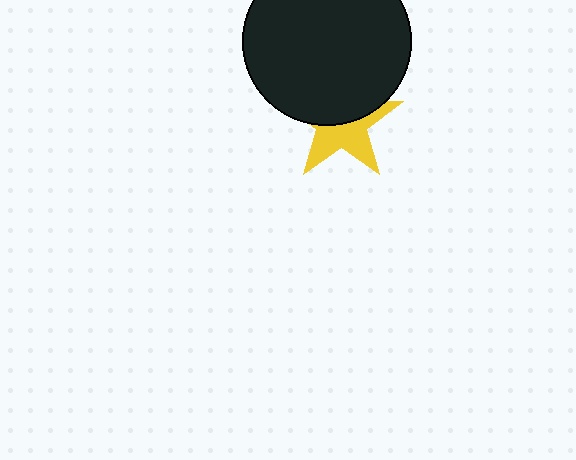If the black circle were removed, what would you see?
You would see the complete yellow star.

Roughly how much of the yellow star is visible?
About half of it is visible (roughly 51%).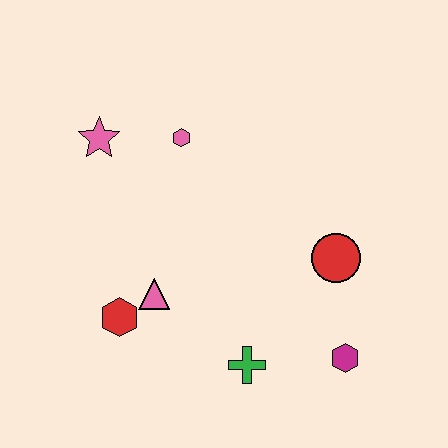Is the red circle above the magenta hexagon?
Yes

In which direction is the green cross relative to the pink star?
The green cross is below the pink star.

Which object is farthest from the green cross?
The pink star is farthest from the green cross.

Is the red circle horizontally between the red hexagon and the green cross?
No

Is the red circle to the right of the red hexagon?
Yes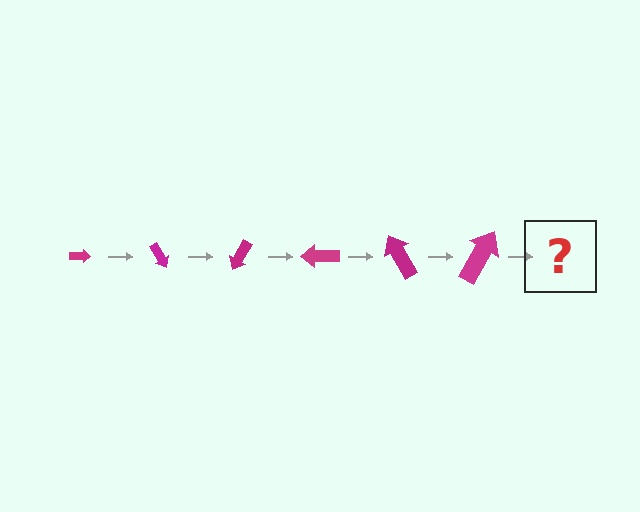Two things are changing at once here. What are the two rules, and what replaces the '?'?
The two rules are that the arrow grows larger each step and it rotates 60 degrees each step. The '?' should be an arrow, larger than the previous one and rotated 360 degrees from the start.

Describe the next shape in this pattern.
It should be an arrow, larger than the previous one and rotated 360 degrees from the start.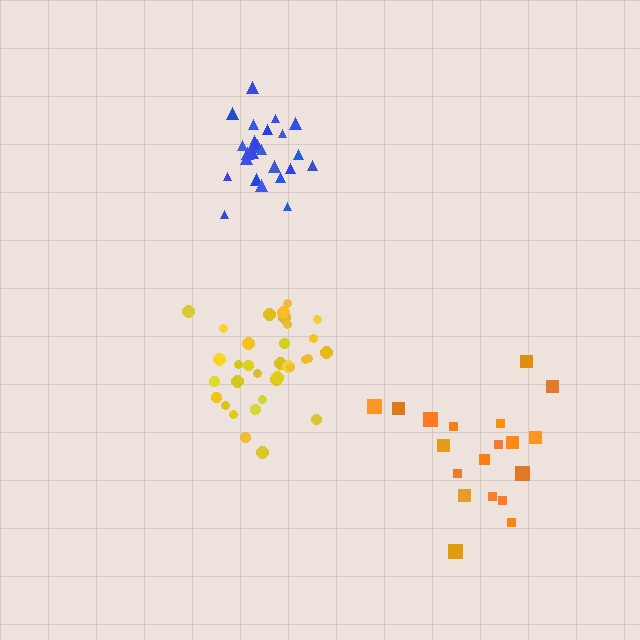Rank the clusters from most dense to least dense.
blue, yellow, orange.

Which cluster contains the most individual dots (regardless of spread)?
Yellow (33).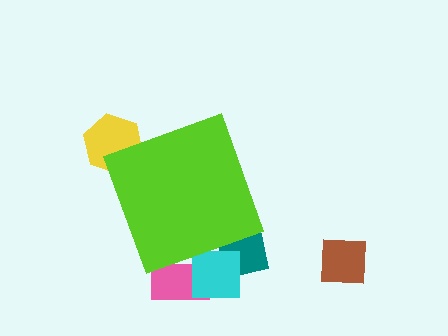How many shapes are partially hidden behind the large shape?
4 shapes are partially hidden.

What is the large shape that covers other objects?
A lime diamond.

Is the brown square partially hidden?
No, the brown square is fully visible.